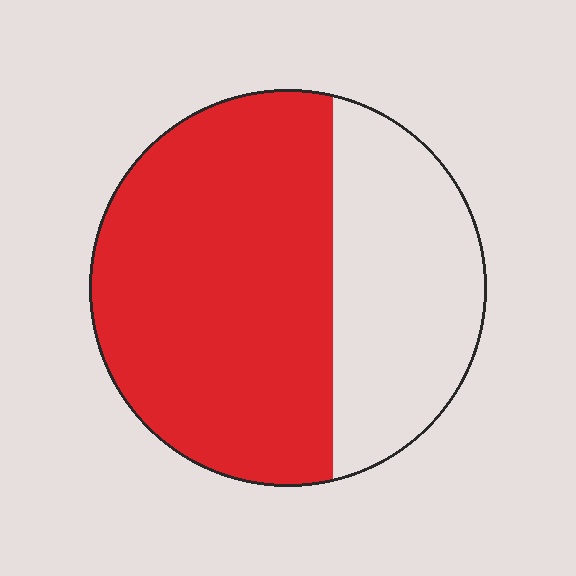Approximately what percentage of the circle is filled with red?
Approximately 65%.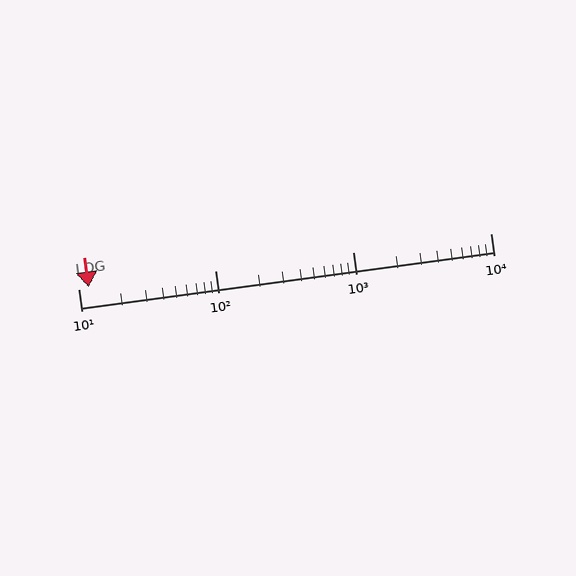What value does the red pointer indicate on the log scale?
The pointer indicates approximately 12.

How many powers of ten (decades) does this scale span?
The scale spans 3 decades, from 10 to 10000.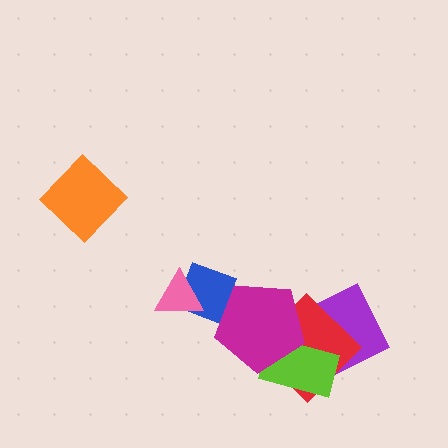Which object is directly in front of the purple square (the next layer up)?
The red diamond is directly in front of the purple square.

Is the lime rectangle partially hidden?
Yes, it is partially covered by another shape.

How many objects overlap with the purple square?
2 objects overlap with the purple square.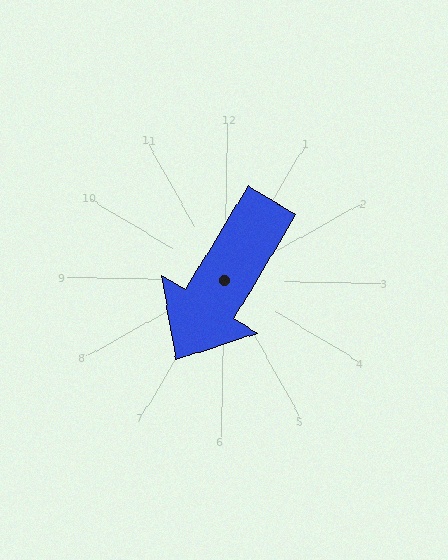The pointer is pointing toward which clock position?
Roughly 7 o'clock.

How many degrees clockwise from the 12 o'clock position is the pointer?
Approximately 210 degrees.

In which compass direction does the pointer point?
Southwest.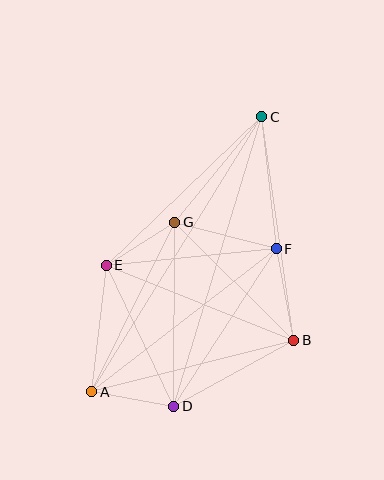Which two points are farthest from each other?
Points A and C are farthest from each other.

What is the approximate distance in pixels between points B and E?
The distance between B and E is approximately 202 pixels.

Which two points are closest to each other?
Points E and G are closest to each other.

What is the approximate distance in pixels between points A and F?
The distance between A and F is approximately 233 pixels.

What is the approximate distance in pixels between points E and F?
The distance between E and F is approximately 171 pixels.